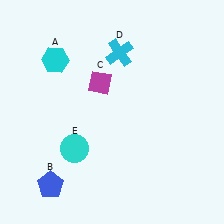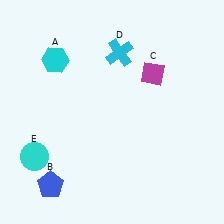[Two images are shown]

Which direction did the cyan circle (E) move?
The cyan circle (E) moved left.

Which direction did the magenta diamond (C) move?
The magenta diamond (C) moved right.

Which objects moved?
The objects that moved are: the magenta diamond (C), the cyan circle (E).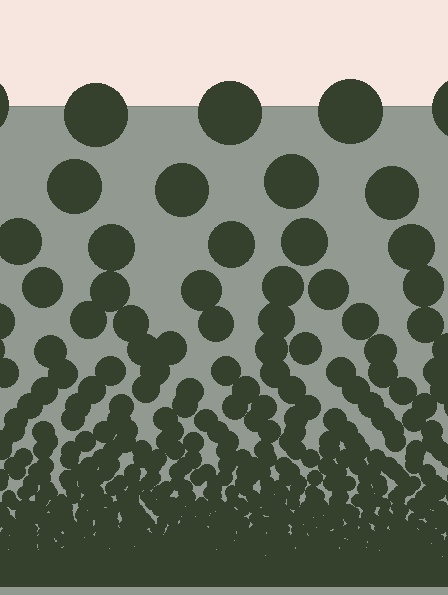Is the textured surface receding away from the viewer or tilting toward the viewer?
The surface appears to tilt toward the viewer. Texture elements get larger and sparser toward the top.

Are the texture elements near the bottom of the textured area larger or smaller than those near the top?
Smaller. The gradient is inverted — elements near the bottom are smaller and denser.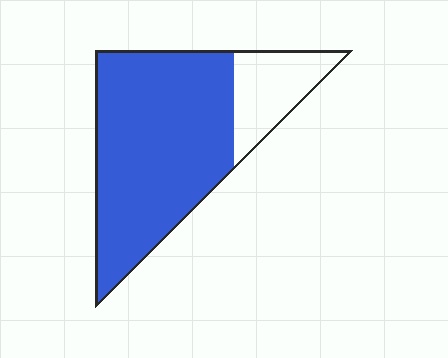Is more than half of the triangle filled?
Yes.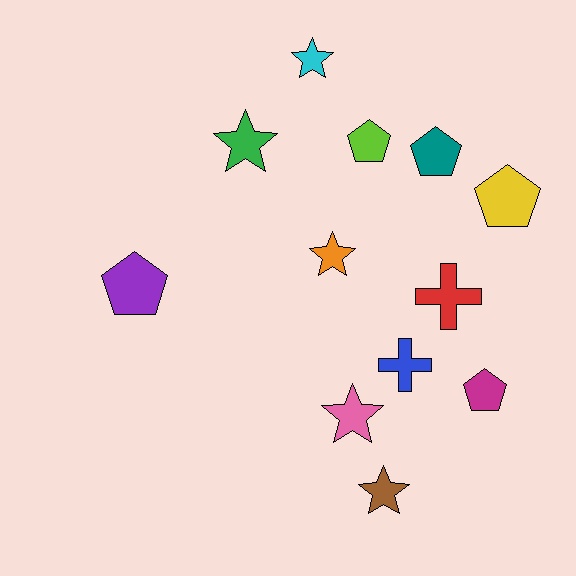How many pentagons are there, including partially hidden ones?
There are 5 pentagons.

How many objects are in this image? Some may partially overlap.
There are 12 objects.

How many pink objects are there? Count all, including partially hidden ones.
There is 1 pink object.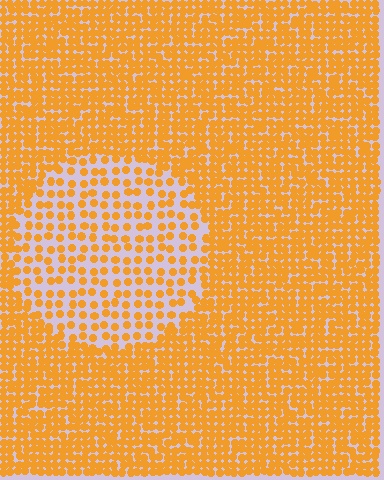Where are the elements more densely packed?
The elements are more densely packed outside the circle boundary.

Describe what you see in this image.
The image contains small orange elements arranged at two different densities. A circle-shaped region is visible where the elements are less densely packed than the surrounding area.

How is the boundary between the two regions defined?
The boundary is defined by a change in element density (approximately 2.2x ratio). All elements are the same color, size, and shape.